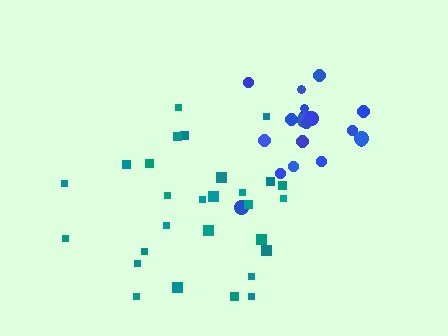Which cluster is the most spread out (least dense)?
Teal.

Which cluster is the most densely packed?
Blue.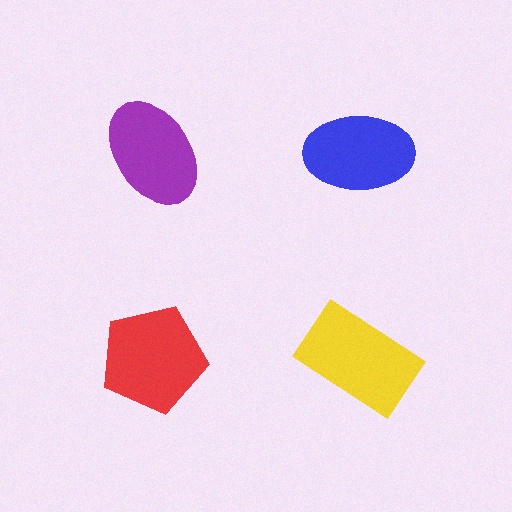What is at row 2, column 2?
A yellow rectangle.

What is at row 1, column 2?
A blue ellipse.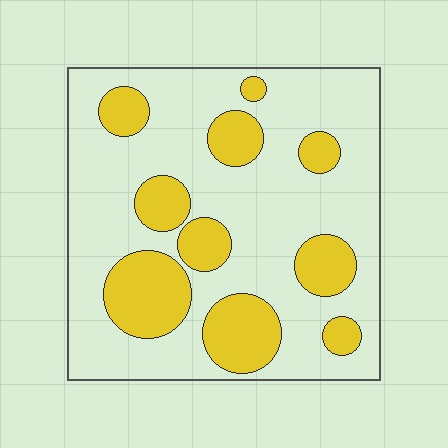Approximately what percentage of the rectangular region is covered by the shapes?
Approximately 30%.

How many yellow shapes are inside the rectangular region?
10.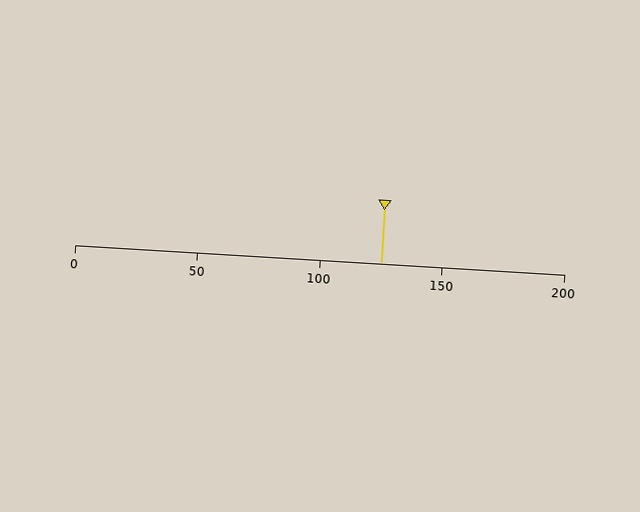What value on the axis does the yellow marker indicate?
The marker indicates approximately 125.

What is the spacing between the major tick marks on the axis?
The major ticks are spaced 50 apart.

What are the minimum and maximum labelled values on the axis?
The axis runs from 0 to 200.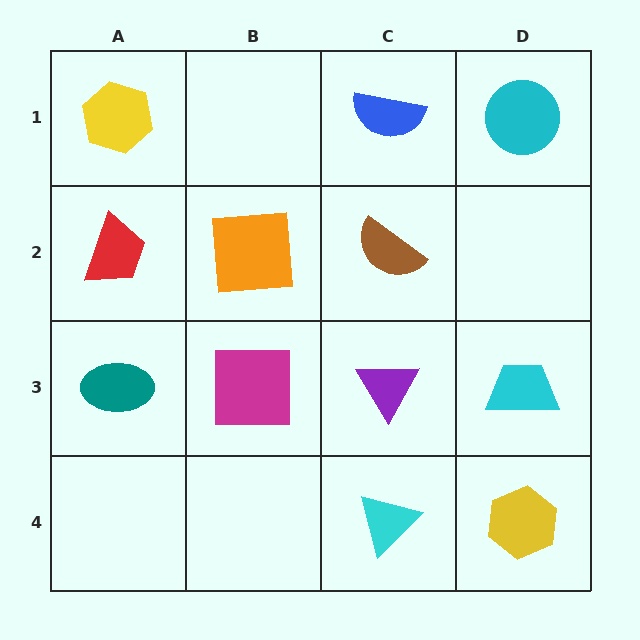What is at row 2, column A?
A red trapezoid.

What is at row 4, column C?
A cyan triangle.